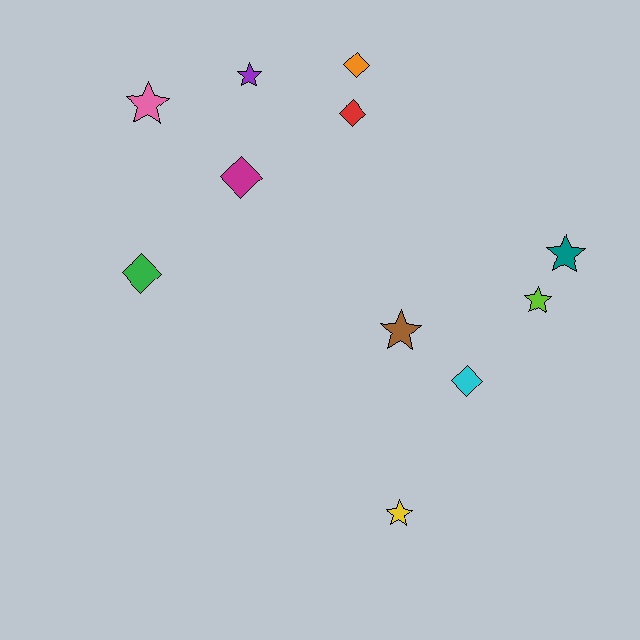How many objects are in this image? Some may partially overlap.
There are 11 objects.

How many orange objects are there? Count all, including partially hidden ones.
There is 1 orange object.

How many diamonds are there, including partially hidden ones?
There are 5 diamonds.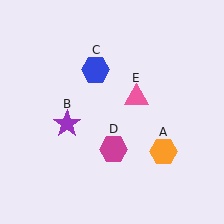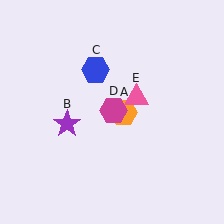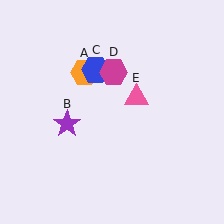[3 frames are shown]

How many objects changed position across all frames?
2 objects changed position: orange hexagon (object A), magenta hexagon (object D).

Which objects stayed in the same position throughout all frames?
Purple star (object B) and blue hexagon (object C) and pink triangle (object E) remained stationary.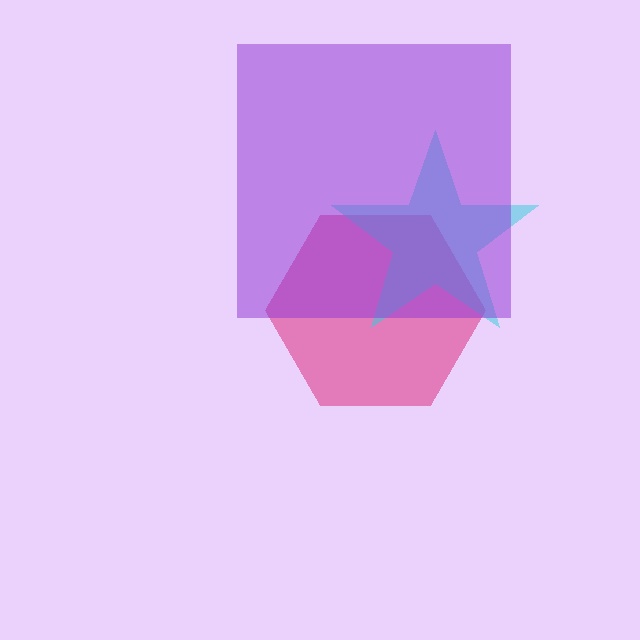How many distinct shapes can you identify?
There are 3 distinct shapes: a pink hexagon, a cyan star, a purple square.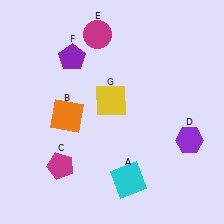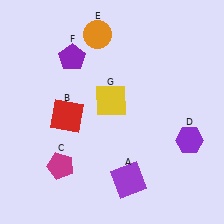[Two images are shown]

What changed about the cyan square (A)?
In Image 1, A is cyan. In Image 2, it changed to purple.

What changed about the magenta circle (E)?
In Image 1, E is magenta. In Image 2, it changed to orange.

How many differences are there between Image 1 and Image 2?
There are 3 differences between the two images.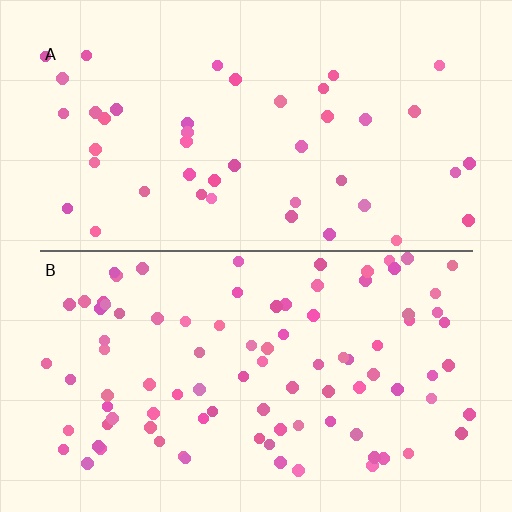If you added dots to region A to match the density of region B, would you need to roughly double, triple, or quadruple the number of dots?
Approximately double.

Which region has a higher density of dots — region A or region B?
B (the bottom).